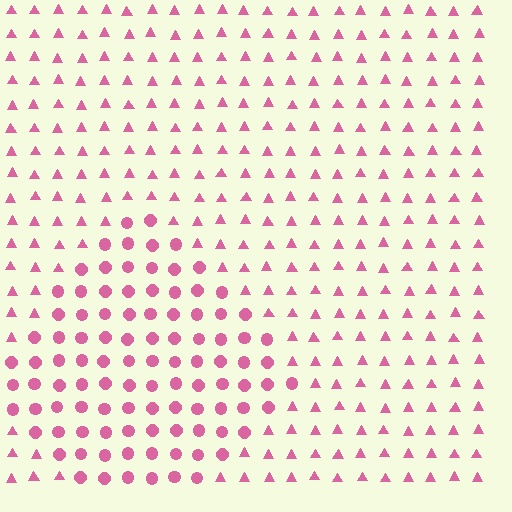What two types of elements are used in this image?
The image uses circles inside the diamond region and triangles outside it.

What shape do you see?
I see a diamond.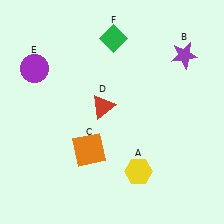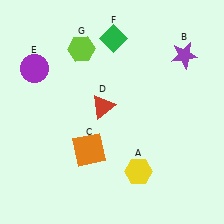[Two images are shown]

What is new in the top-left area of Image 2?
A lime hexagon (G) was added in the top-left area of Image 2.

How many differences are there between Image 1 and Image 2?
There is 1 difference between the two images.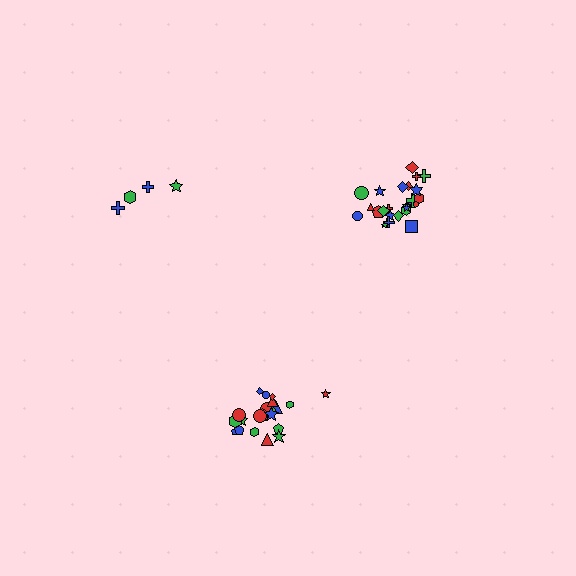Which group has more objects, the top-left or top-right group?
The top-right group.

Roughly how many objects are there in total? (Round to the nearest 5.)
Roughly 50 objects in total.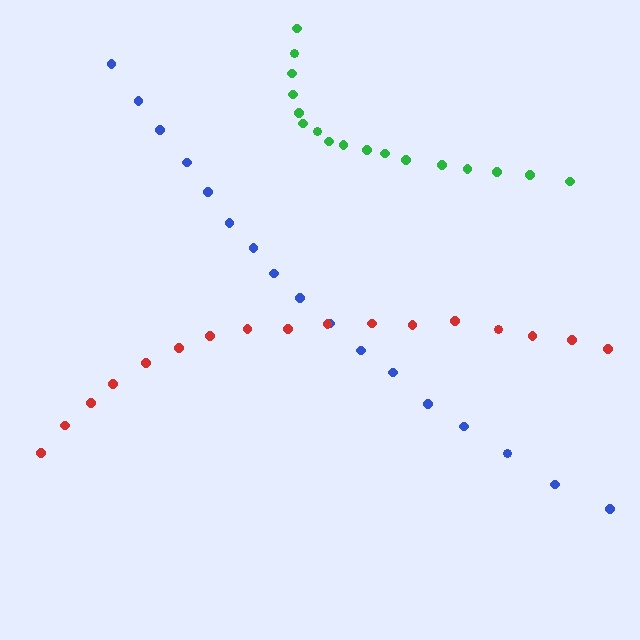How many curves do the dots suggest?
There are 3 distinct paths.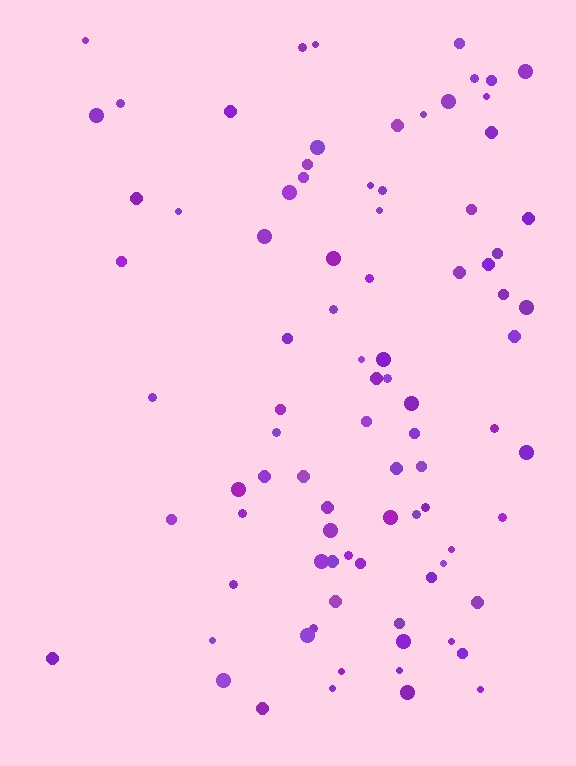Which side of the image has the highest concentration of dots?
The right.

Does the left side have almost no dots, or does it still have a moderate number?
Still a moderate number, just noticeably fewer than the right.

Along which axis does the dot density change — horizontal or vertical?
Horizontal.